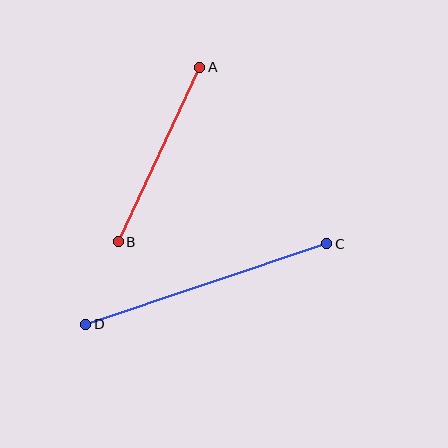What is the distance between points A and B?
The distance is approximately 193 pixels.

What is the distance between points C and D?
The distance is approximately 254 pixels.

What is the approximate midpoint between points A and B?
The midpoint is at approximately (159, 154) pixels.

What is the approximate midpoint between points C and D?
The midpoint is at approximately (206, 284) pixels.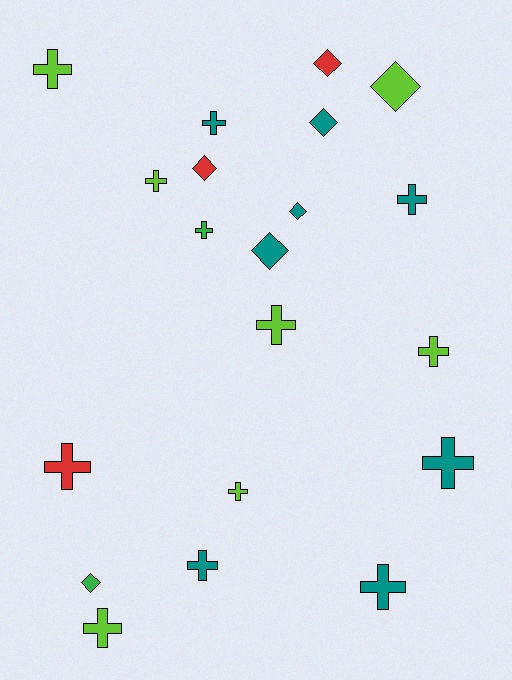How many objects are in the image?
There are 20 objects.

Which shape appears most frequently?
Cross, with 13 objects.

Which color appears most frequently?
Teal, with 8 objects.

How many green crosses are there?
There is 1 green cross.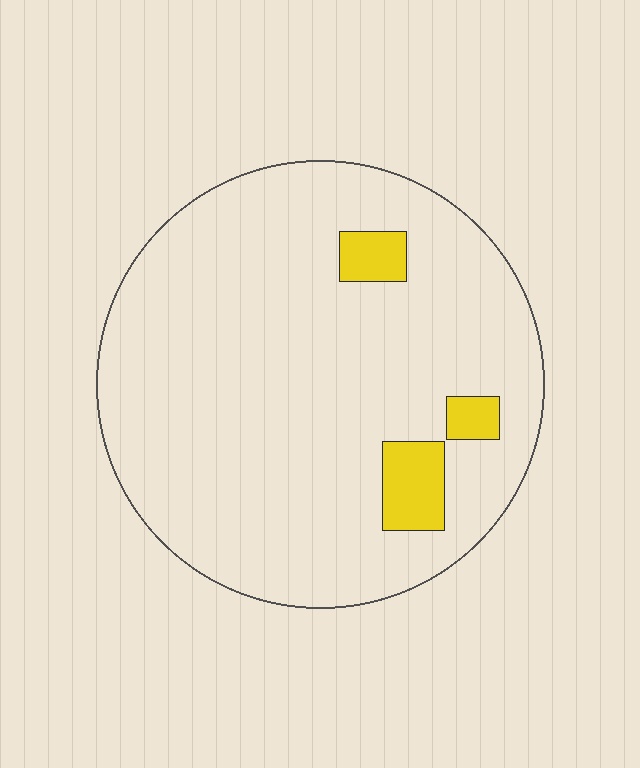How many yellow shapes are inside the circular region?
3.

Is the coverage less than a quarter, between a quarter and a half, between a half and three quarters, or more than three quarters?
Less than a quarter.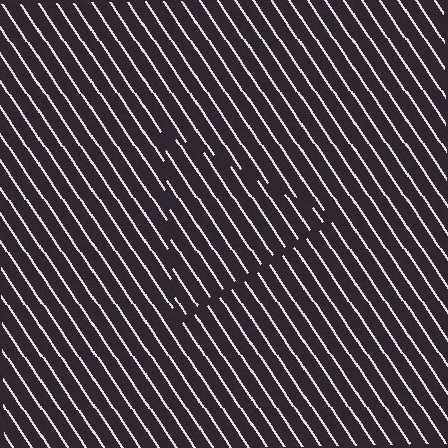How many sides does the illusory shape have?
3 sides — the line-ends trace a triangle.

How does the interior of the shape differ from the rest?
The interior of the shape contains the same grating, shifted by half a period — the contour is defined by the phase discontinuity where line-ends from the inner and outer gratings abut.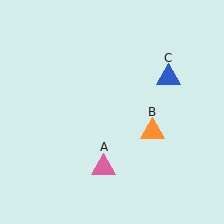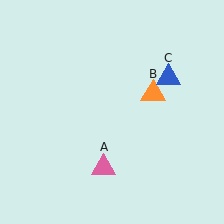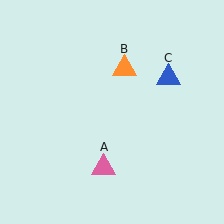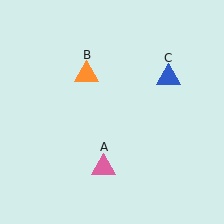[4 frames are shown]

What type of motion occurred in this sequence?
The orange triangle (object B) rotated counterclockwise around the center of the scene.